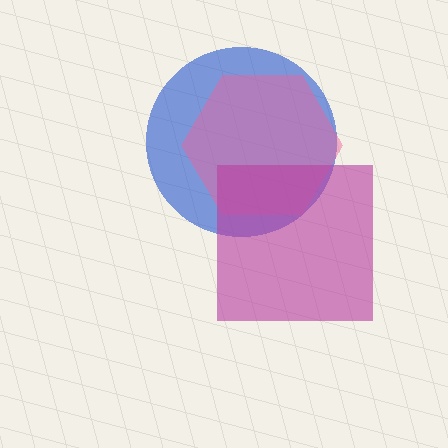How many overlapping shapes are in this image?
There are 3 overlapping shapes in the image.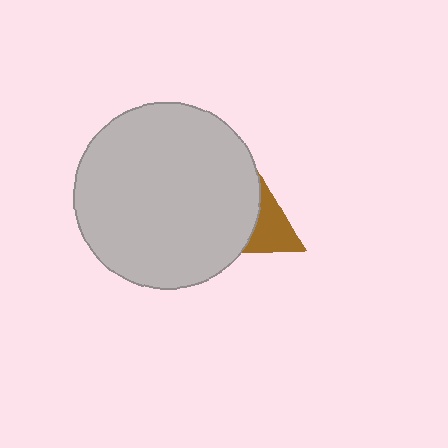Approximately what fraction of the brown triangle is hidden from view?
Roughly 47% of the brown triangle is hidden behind the light gray circle.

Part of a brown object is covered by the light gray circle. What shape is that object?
It is a triangle.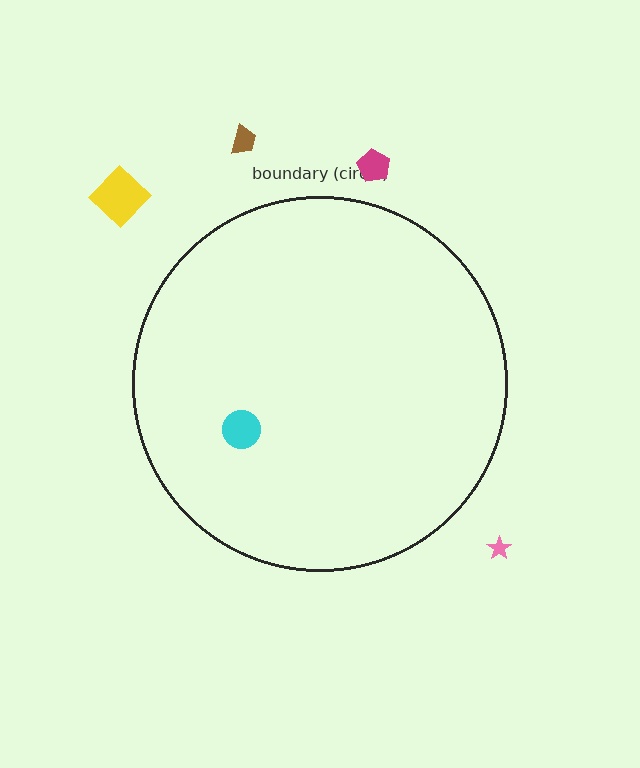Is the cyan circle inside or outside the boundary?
Inside.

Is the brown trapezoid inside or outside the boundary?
Outside.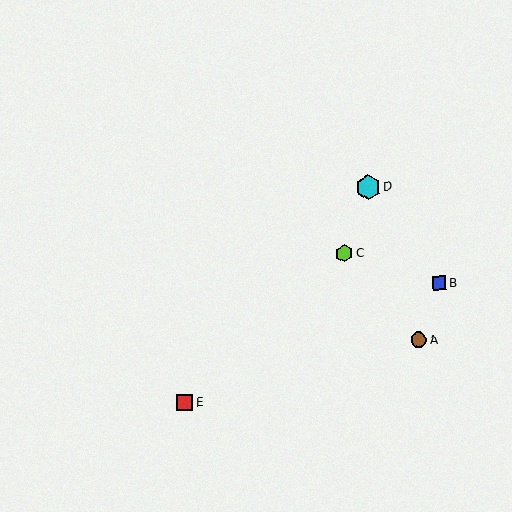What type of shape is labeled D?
Shape D is a cyan hexagon.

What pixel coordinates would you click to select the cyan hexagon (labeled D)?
Click at (368, 187) to select the cyan hexagon D.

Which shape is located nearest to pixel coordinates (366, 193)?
The cyan hexagon (labeled D) at (368, 187) is nearest to that location.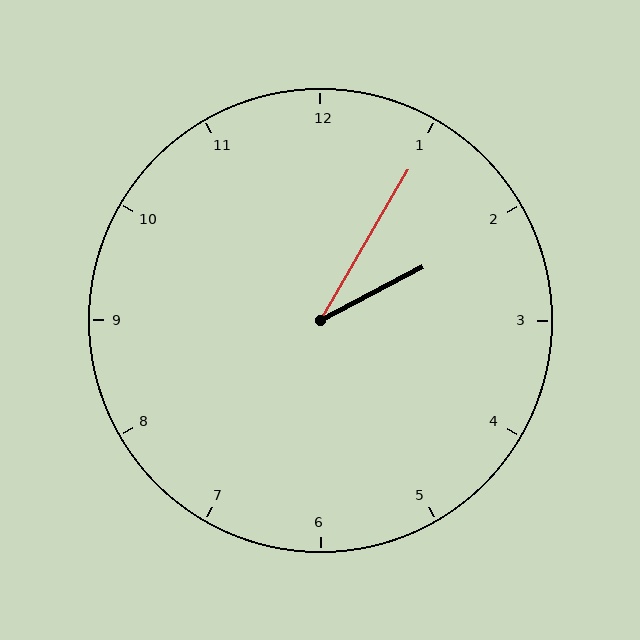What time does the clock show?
2:05.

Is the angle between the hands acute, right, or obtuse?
It is acute.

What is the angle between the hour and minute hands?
Approximately 32 degrees.